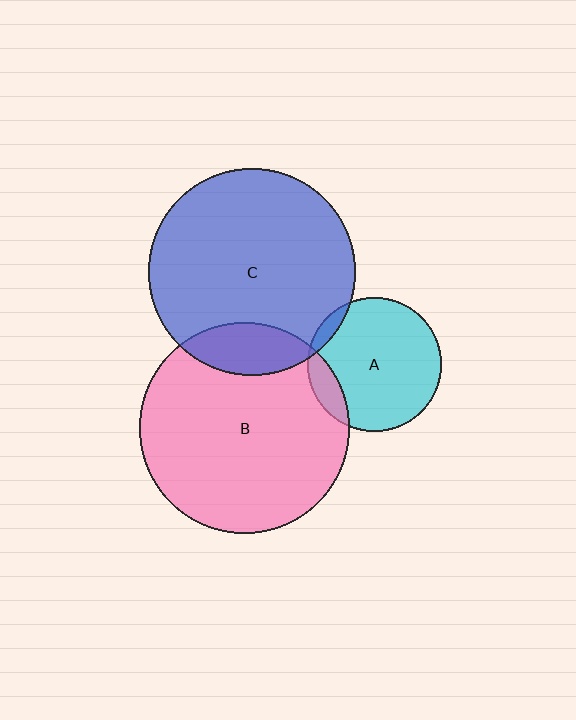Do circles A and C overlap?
Yes.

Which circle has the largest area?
Circle B (pink).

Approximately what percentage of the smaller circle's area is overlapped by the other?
Approximately 5%.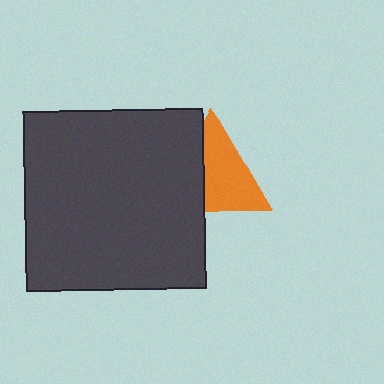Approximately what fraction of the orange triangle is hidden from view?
Roughly 39% of the orange triangle is hidden behind the dark gray square.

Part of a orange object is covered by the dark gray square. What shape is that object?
It is a triangle.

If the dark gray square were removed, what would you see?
You would see the complete orange triangle.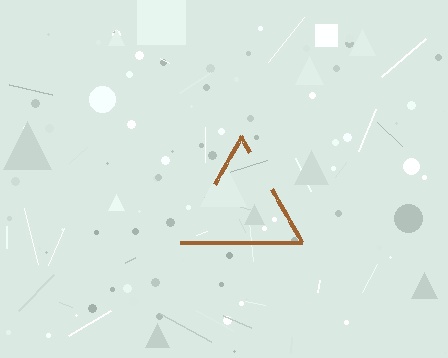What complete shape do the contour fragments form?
The contour fragments form a triangle.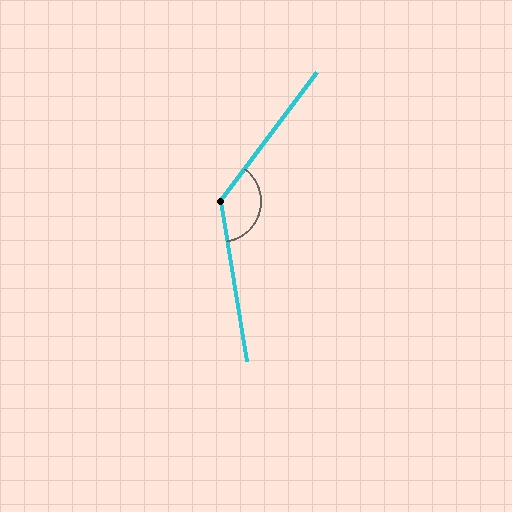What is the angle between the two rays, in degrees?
Approximately 134 degrees.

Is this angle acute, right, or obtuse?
It is obtuse.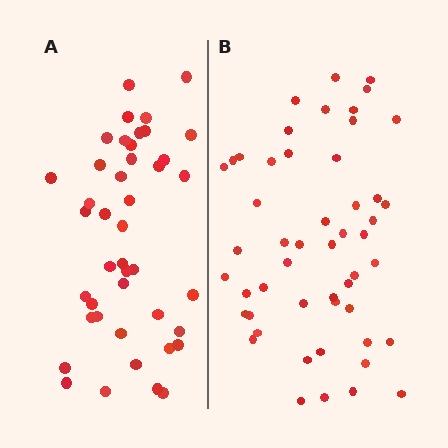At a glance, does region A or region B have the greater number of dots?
Region B (the right region) has more dots.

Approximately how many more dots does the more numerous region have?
Region B has roughly 8 or so more dots than region A.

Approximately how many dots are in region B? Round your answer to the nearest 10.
About 50 dots. (The exact count is 51, which rounds to 50.)